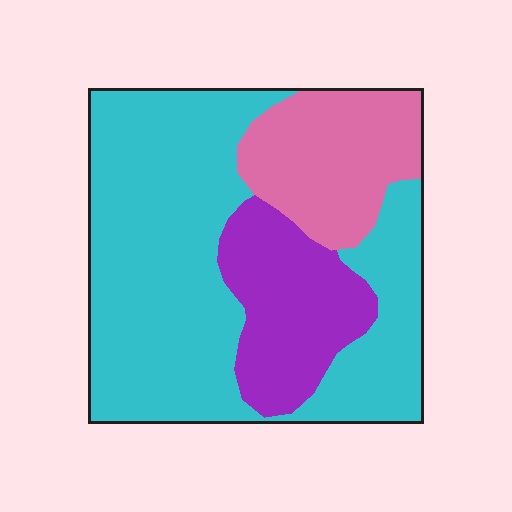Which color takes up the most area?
Cyan, at roughly 60%.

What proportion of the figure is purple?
Purple takes up about one fifth (1/5) of the figure.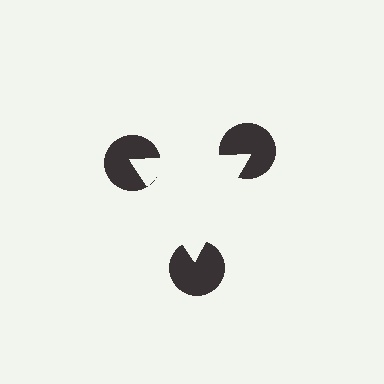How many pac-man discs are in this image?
There are 3 — one at each vertex of the illusory triangle.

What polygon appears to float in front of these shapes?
An illusory triangle — its edges are inferred from the aligned wedge cuts in the pac-man discs, not physically drawn.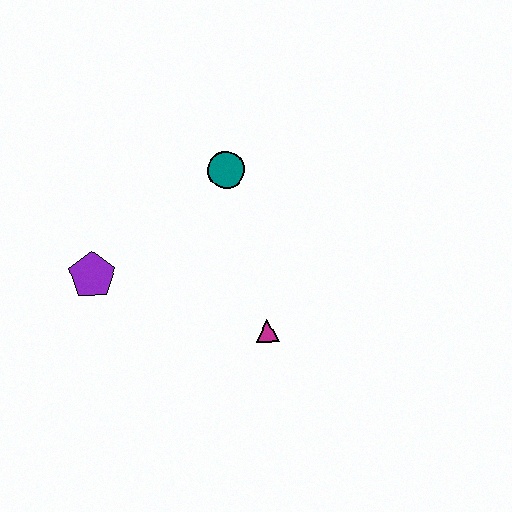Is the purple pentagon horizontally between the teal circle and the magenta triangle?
No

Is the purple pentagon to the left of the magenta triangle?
Yes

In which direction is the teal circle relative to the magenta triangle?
The teal circle is above the magenta triangle.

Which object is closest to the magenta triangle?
The teal circle is closest to the magenta triangle.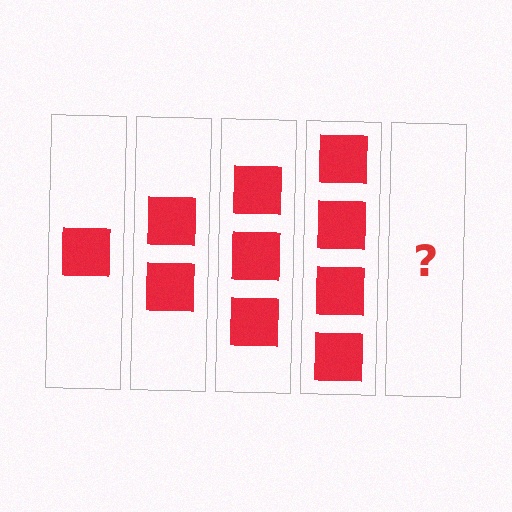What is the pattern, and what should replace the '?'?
The pattern is that each step adds one more square. The '?' should be 5 squares.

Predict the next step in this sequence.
The next step is 5 squares.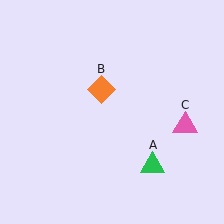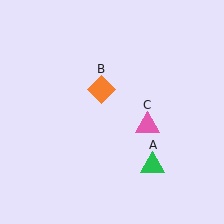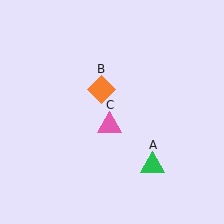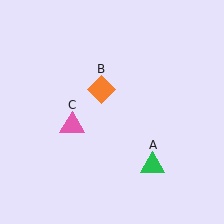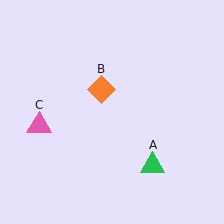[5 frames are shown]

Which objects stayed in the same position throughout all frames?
Green triangle (object A) and orange diamond (object B) remained stationary.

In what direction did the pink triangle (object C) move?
The pink triangle (object C) moved left.